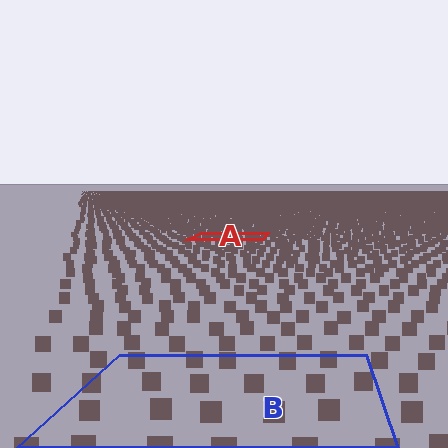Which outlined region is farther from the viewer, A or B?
Region A is farther from the viewer — the texture elements inside it appear smaller and more densely packed.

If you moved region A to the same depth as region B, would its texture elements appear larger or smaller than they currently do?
They would appear larger. At a closer depth, the same texture elements are projected at a bigger on-screen size.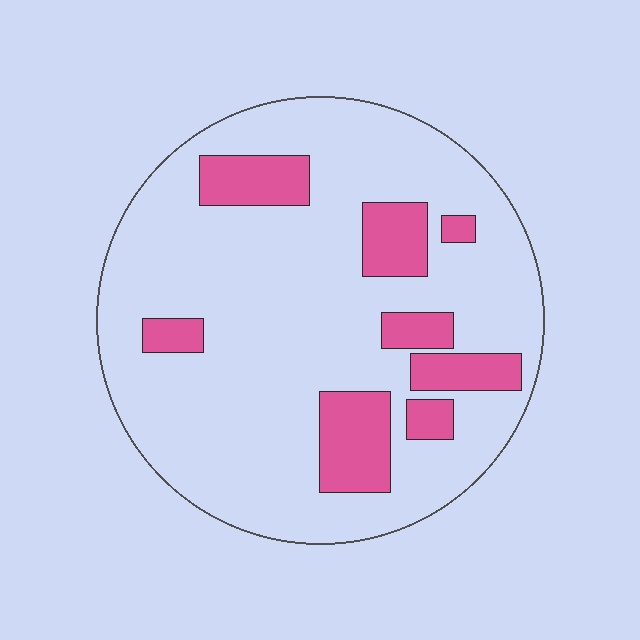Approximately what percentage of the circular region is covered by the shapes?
Approximately 20%.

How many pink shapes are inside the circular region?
8.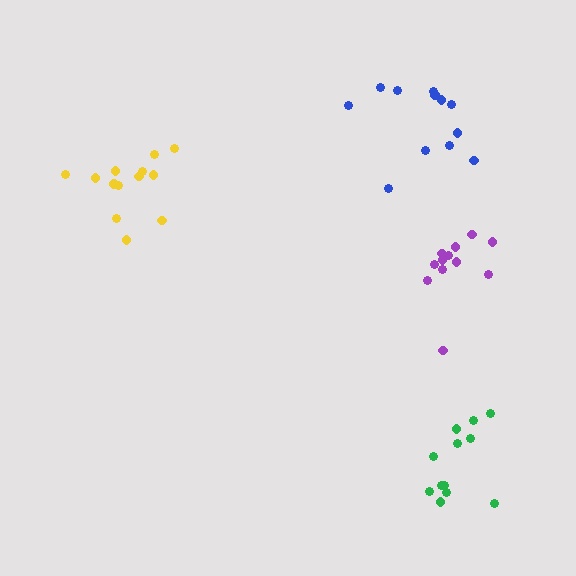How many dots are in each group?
Group 1: 13 dots, Group 2: 12 dots, Group 3: 12 dots, Group 4: 12 dots (49 total).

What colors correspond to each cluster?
The clusters are colored: yellow, blue, green, purple.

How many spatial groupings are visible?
There are 4 spatial groupings.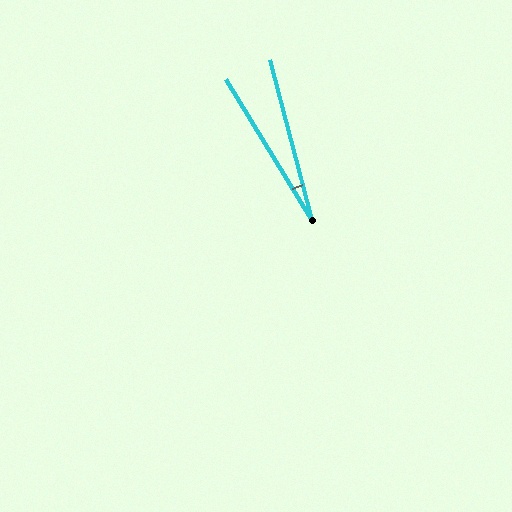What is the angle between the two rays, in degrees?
Approximately 17 degrees.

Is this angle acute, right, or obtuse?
It is acute.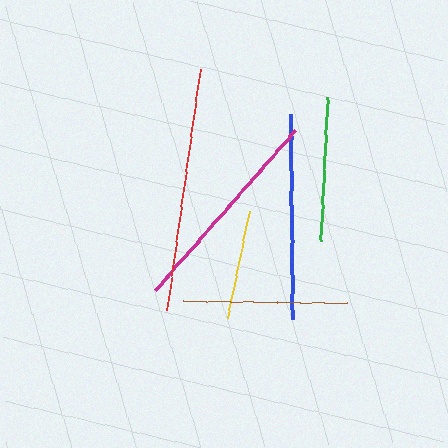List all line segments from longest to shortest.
From longest to shortest: red, magenta, blue, brown, green, yellow.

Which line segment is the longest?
The red line is the longest at approximately 242 pixels.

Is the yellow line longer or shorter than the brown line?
The brown line is longer than the yellow line.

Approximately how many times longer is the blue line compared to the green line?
The blue line is approximately 1.4 times the length of the green line.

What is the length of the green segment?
The green segment is approximately 144 pixels long.